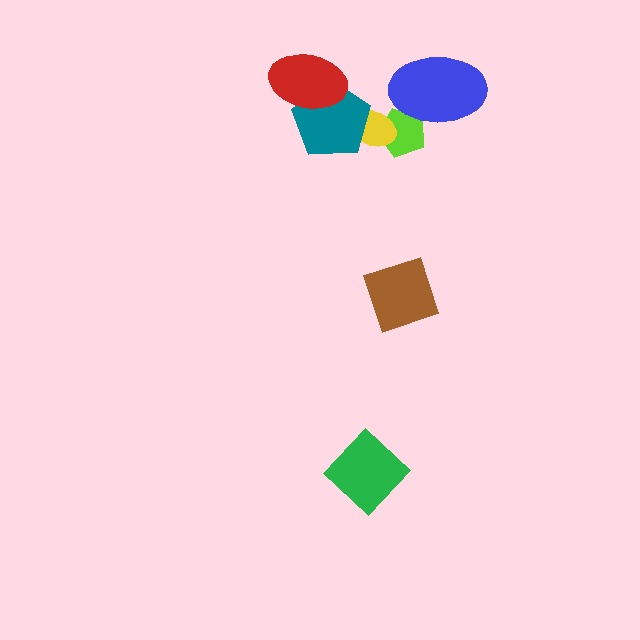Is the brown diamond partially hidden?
No, no other shape covers it.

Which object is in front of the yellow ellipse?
The teal pentagon is in front of the yellow ellipse.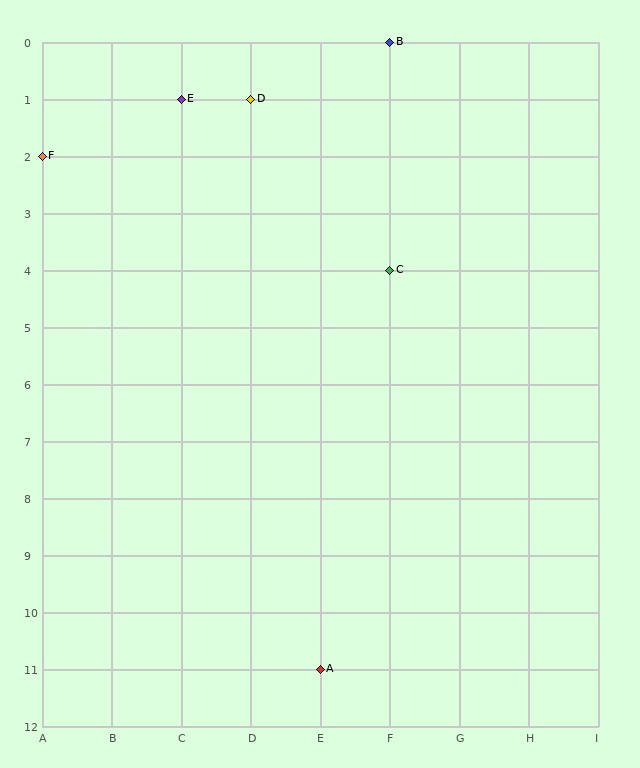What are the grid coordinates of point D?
Point D is at grid coordinates (D, 1).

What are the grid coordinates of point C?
Point C is at grid coordinates (F, 4).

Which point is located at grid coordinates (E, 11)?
Point A is at (E, 11).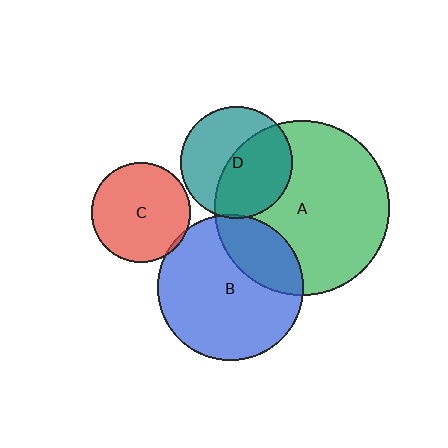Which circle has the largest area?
Circle A (green).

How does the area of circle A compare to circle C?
Approximately 3.1 times.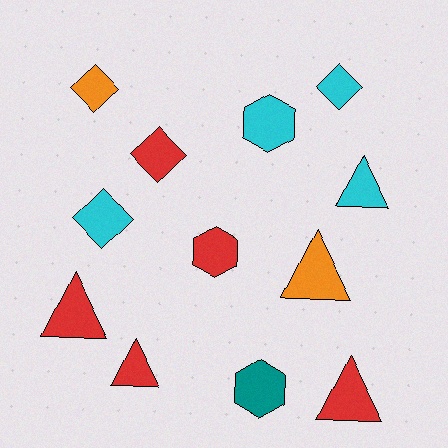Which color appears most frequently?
Red, with 5 objects.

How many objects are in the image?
There are 12 objects.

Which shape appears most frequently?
Triangle, with 5 objects.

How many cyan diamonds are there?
There are 2 cyan diamonds.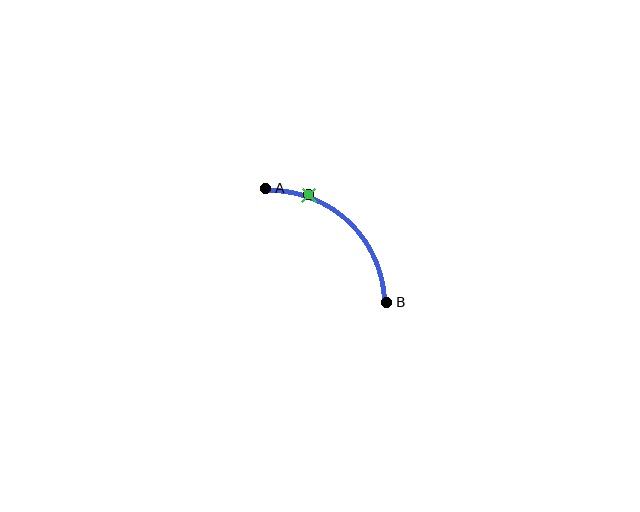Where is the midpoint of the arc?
The arc midpoint is the point on the curve farthest from the straight line joining A and B. It sits above and to the right of that line.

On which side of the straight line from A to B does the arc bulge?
The arc bulges above and to the right of the straight line connecting A and B.